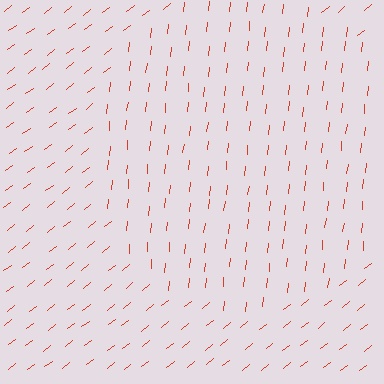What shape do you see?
I see a circle.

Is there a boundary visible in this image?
Yes, there is a texture boundary formed by a change in line orientation.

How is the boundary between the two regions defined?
The boundary is defined purely by a change in line orientation (approximately 45 degrees difference). All lines are the same color and thickness.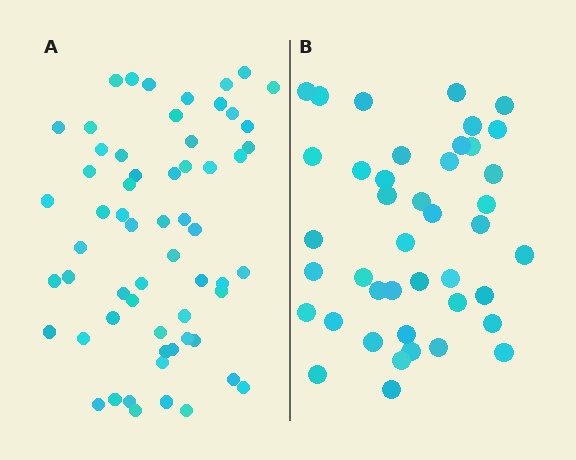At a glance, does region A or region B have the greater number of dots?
Region A (the left region) has more dots.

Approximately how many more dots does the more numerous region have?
Region A has approximately 20 more dots than region B.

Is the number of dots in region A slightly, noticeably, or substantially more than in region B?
Region A has noticeably more, but not dramatically so. The ratio is roughly 1.4 to 1.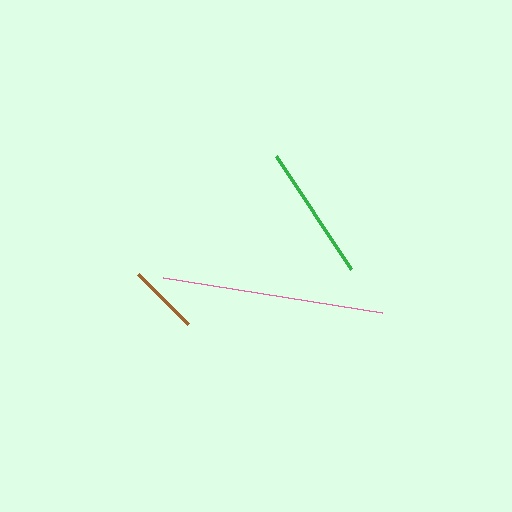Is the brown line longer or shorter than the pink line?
The pink line is longer than the brown line.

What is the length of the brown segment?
The brown segment is approximately 71 pixels long.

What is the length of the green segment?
The green segment is approximately 136 pixels long.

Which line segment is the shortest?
The brown line is the shortest at approximately 71 pixels.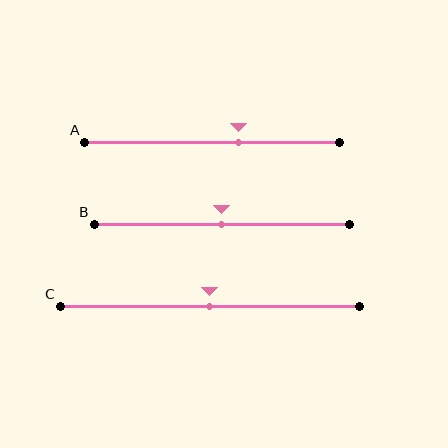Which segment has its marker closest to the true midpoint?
Segment B has its marker closest to the true midpoint.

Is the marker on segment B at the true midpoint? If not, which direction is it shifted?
Yes, the marker on segment B is at the true midpoint.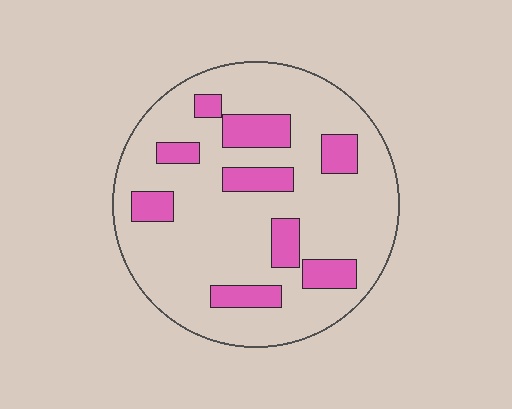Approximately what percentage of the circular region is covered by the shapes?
Approximately 20%.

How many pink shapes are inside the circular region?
9.